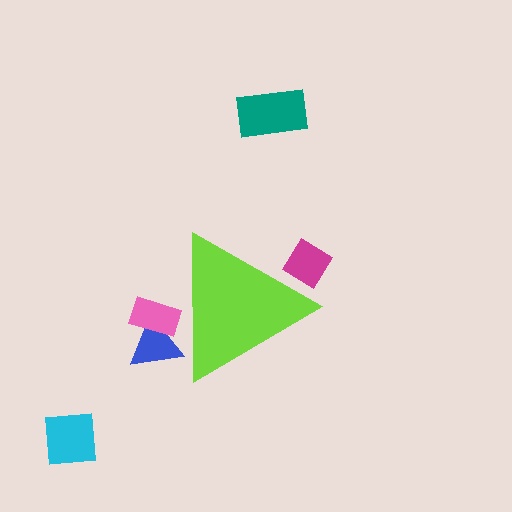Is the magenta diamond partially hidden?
Yes, the magenta diamond is partially hidden behind the lime triangle.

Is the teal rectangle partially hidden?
No, the teal rectangle is fully visible.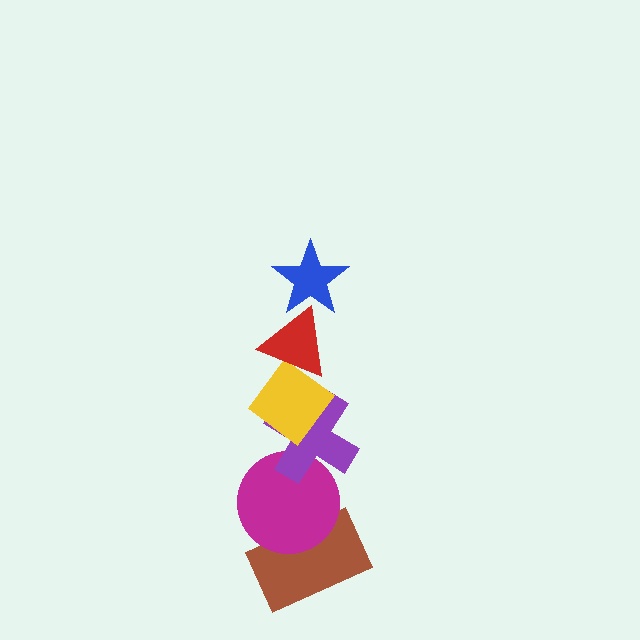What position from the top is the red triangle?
The red triangle is 2nd from the top.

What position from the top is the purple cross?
The purple cross is 4th from the top.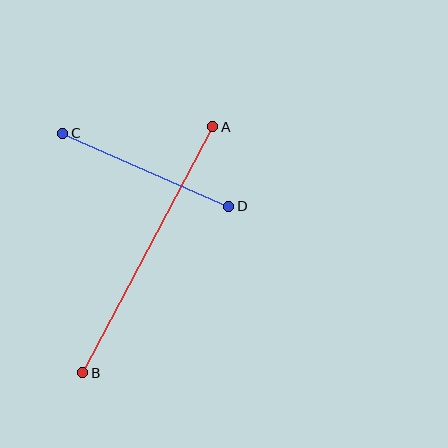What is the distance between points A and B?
The distance is approximately 278 pixels.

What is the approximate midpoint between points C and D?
The midpoint is at approximately (146, 170) pixels.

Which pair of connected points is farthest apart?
Points A and B are farthest apart.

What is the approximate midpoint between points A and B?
The midpoint is at approximately (148, 250) pixels.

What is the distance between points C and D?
The distance is approximately 181 pixels.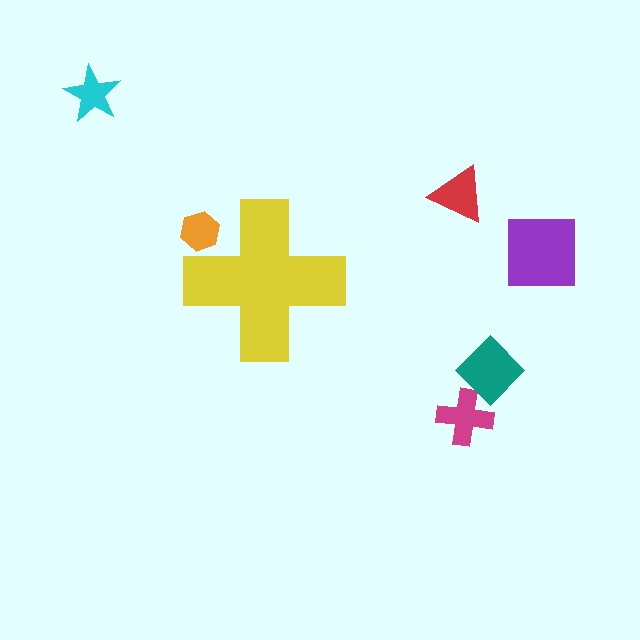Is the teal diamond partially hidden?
No, the teal diamond is fully visible.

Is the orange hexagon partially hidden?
Yes, the orange hexagon is partially hidden behind the yellow cross.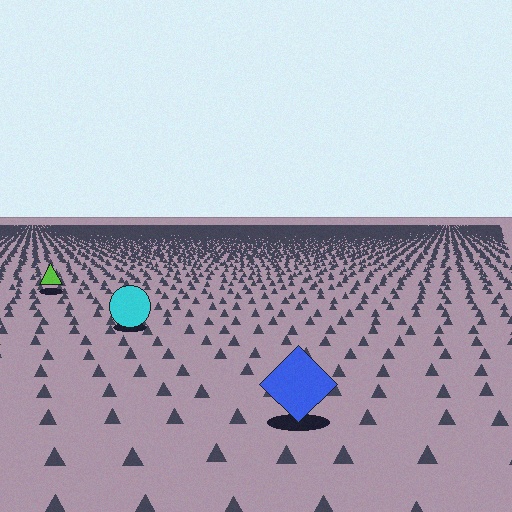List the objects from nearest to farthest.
From nearest to farthest: the blue diamond, the cyan circle, the lime triangle.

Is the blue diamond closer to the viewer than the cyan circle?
Yes. The blue diamond is closer — you can tell from the texture gradient: the ground texture is coarser near it.